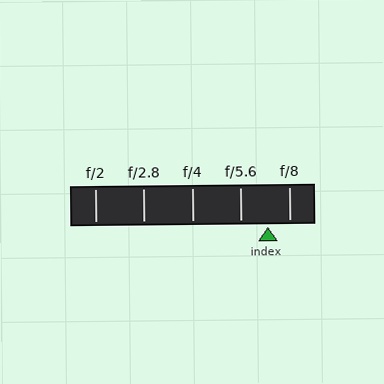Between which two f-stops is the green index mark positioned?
The index mark is between f/5.6 and f/8.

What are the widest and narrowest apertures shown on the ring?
The widest aperture shown is f/2 and the narrowest is f/8.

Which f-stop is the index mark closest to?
The index mark is closest to f/8.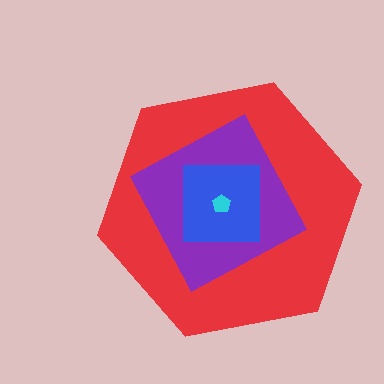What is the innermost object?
The cyan pentagon.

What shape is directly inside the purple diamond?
The blue square.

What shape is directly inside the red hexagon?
The purple diamond.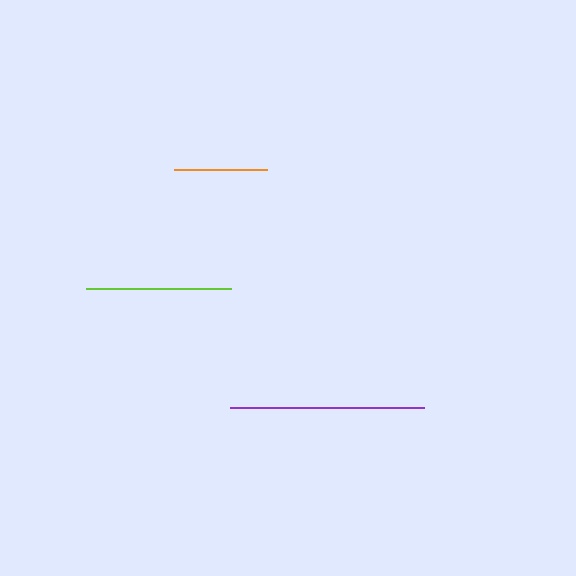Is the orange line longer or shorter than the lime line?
The lime line is longer than the orange line.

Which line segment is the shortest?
The orange line is the shortest at approximately 93 pixels.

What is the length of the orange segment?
The orange segment is approximately 93 pixels long.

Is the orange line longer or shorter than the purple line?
The purple line is longer than the orange line.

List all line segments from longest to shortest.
From longest to shortest: purple, lime, orange.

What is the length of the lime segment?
The lime segment is approximately 145 pixels long.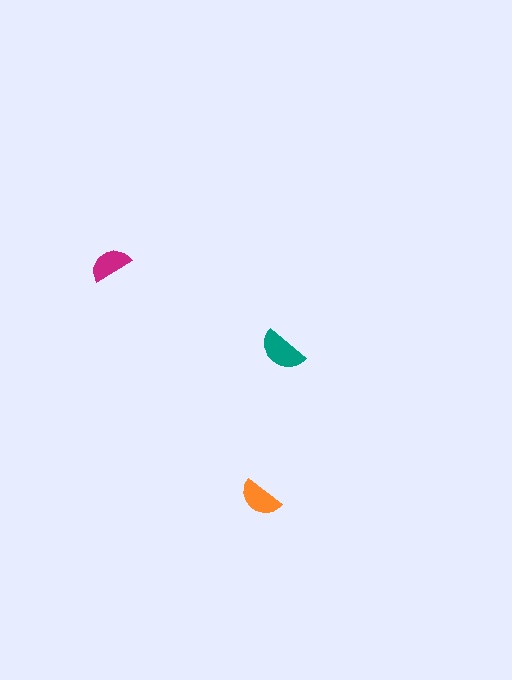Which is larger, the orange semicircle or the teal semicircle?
The teal one.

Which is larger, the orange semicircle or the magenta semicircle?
The orange one.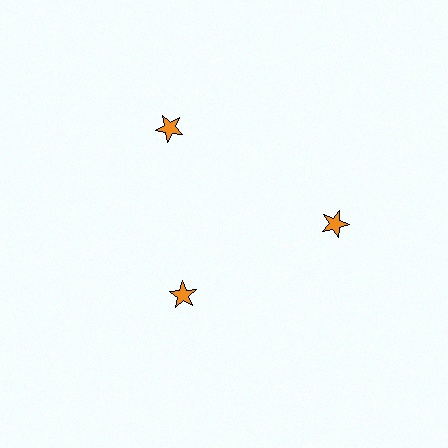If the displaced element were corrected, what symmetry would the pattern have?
It would have 3-fold rotational symmetry — the pattern would map onto itself every 120 degrees.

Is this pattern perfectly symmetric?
No. The 3 orange stars are arranged in a ring, but one element near the 7 o'clock position is pulled inward toward the center, breaking the 3-fold rotational symmetry.